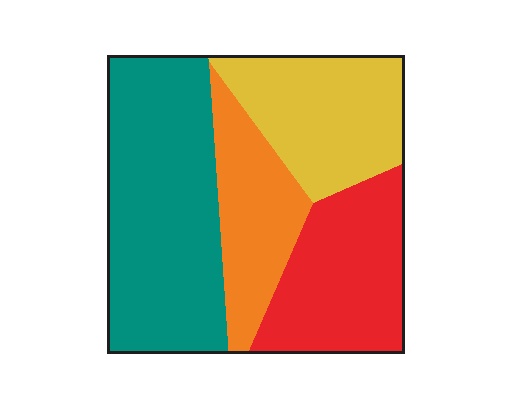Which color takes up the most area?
Teal, at roughly 35%.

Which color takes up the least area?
Orange, at roughly 15%.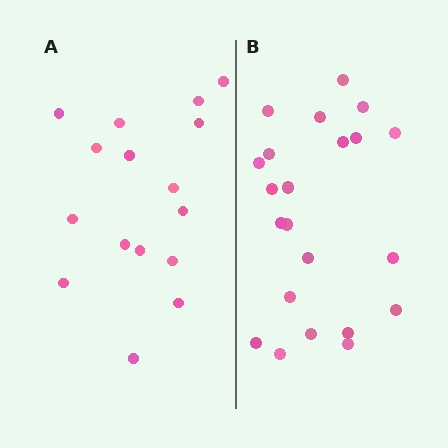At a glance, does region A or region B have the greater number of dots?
Region B (the right region) has more dots.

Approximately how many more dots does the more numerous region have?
Region B has about 6 more dots than region A.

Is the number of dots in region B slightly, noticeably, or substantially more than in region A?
Region B has noticeably more, but not dramatically so. The ratio is roughly 1.4 to 1.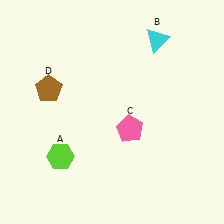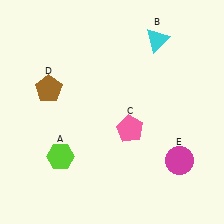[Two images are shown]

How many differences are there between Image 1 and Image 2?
There is 1 difference between the two images.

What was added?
A magenta circle (E) was added in Image 2.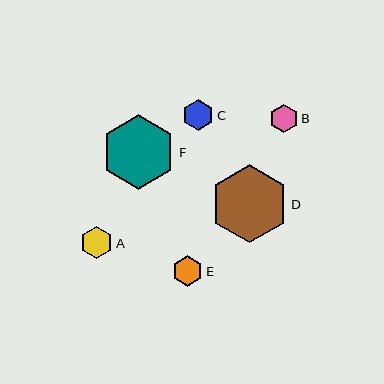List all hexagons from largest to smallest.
From largest to smallest: D, F, A, C, E, B.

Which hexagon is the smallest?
Hexagon B is the smallest with a size of approximately 29 pixels.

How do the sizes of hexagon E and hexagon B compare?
Hexagon E and hexagon B are approximately the same size.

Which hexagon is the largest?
Hexagon D is the largest with a size of approximately 78 pixels.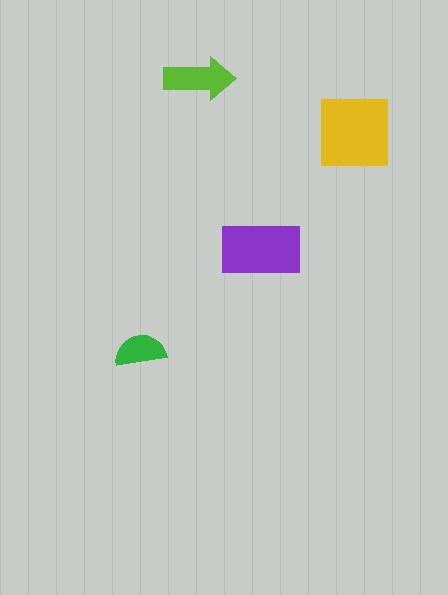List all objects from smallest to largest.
The green semicircle, the lime arrow, the purple rectangle, the yellow square.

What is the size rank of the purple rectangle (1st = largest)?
2nd.